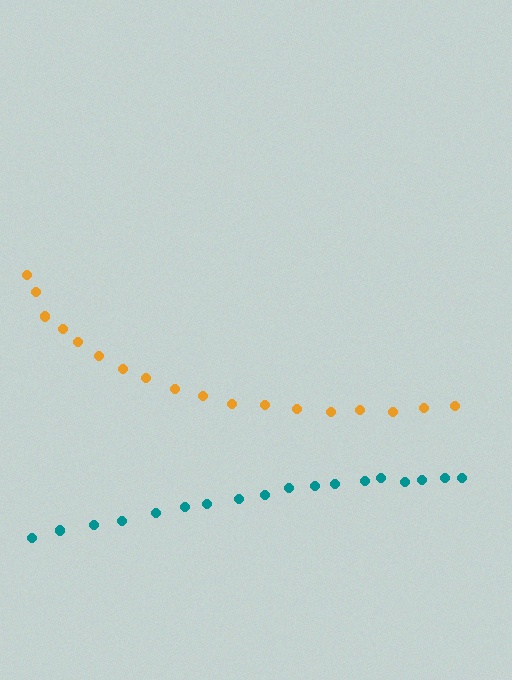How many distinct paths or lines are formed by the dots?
There are 2 distinct paths.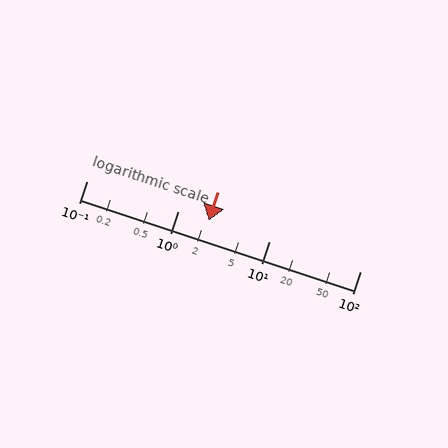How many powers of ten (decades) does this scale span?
The scale spans 3 decades, from 0.1 to 100.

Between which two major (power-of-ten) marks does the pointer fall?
The pointer is between 1 and 10.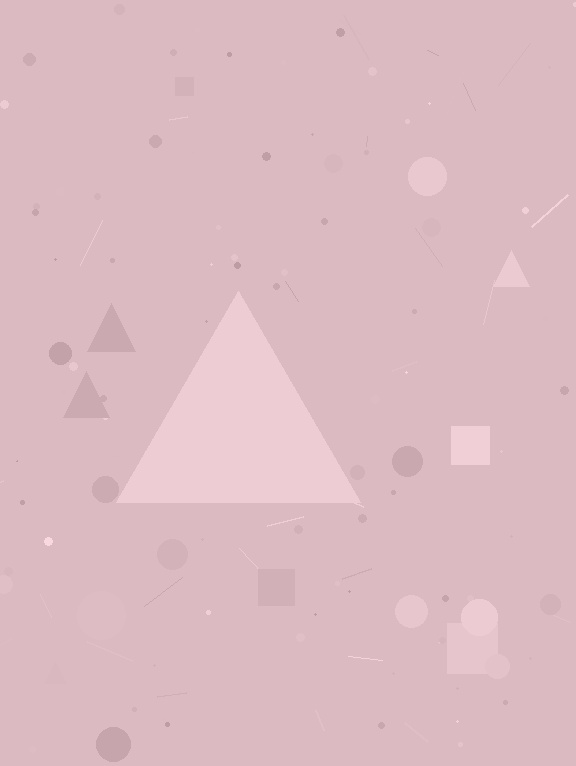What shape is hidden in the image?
A triangle is hidden in the image.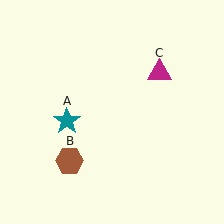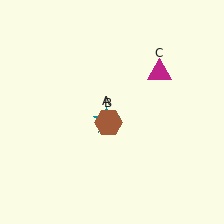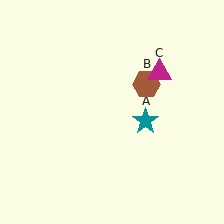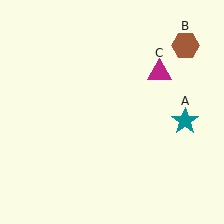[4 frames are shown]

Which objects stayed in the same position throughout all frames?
Magenta triangle (object C) remained stationary.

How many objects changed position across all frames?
2 objects changed position: teal star (object A), brown hexagon (object B).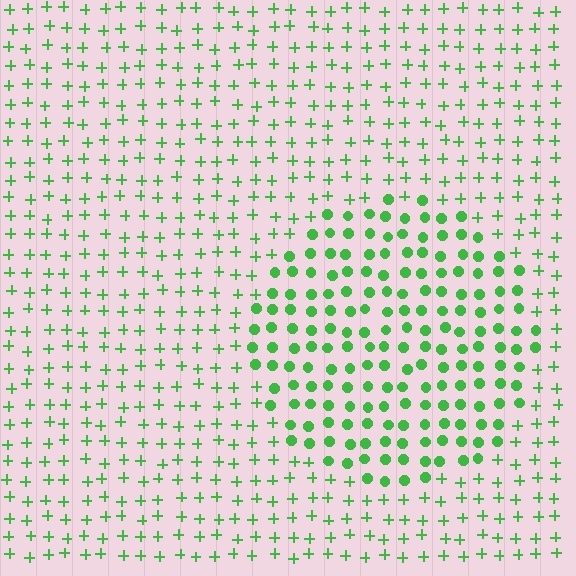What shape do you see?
I see a circle.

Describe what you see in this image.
The image is filled with small green elements arranged in a uniform grid. A circle-shaped region contains circles, while the surrounding area contains plus signs. The boundary is defined purely by the change in element shape.